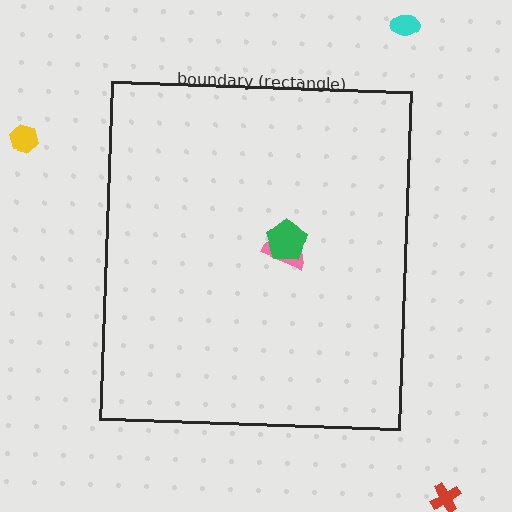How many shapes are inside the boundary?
2 inside, 3 outside.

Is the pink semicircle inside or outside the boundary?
Inside.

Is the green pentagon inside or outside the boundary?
Inside.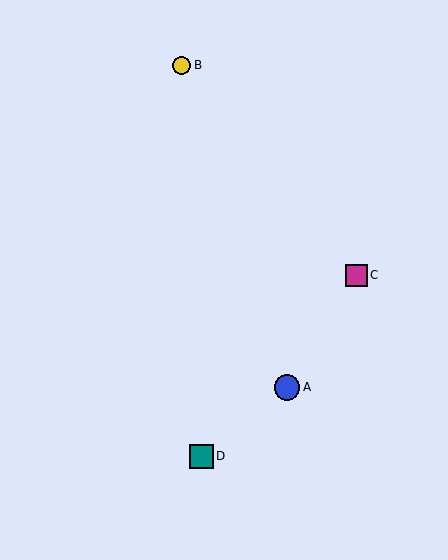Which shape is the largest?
The blue circle (labeled A) is the largest.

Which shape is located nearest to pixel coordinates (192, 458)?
The teal square (labeled D) at (202, 456) is nearest to that location.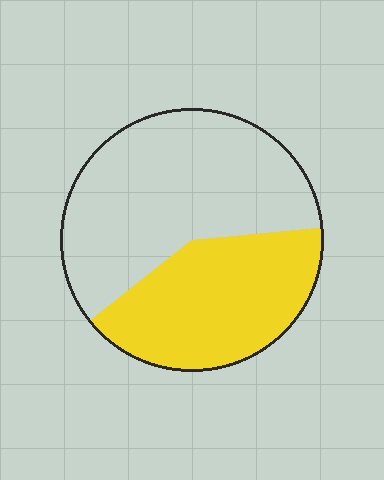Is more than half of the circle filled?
No.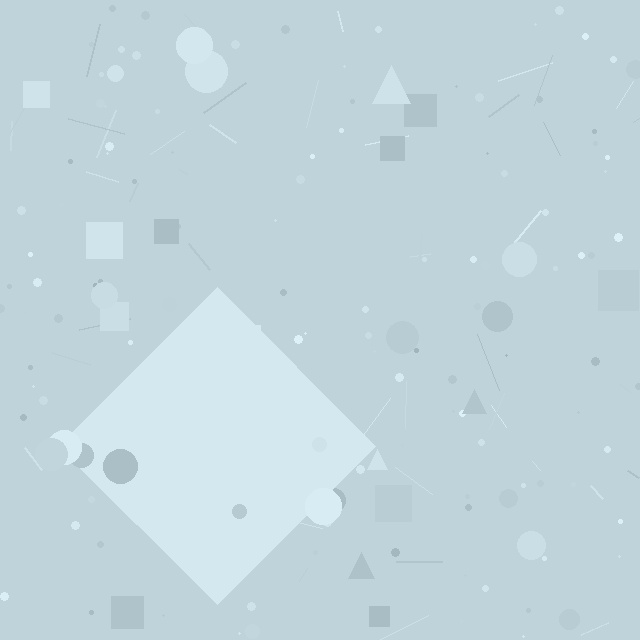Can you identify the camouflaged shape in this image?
The camouflaged shape is a diamond.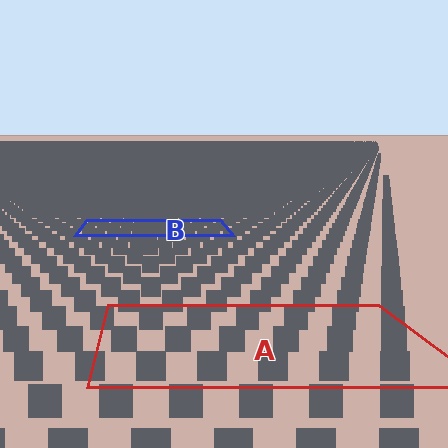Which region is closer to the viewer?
Region A is closer. The texture elements there are larger and more spread out.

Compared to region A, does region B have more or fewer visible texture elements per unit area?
Region B has more texture elements per unit area — they are packed more densely because it is farther away.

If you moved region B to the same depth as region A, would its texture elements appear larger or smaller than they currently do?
They would appear larger. At a closer depth, the same texture elements are projected at a bigger on-screen size.